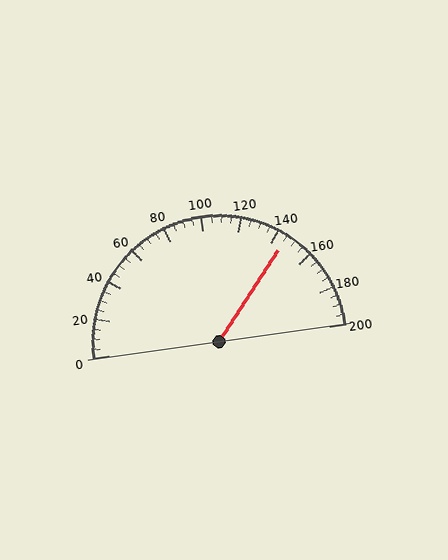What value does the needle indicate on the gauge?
The needle indicates approximately 145.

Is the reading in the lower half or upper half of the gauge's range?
The reading is in the upper half of the range (0 to 200).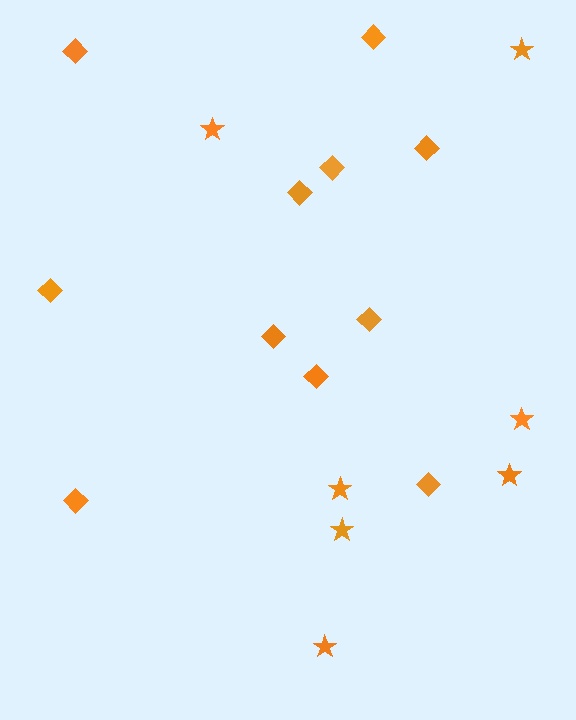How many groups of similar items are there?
There are 2 groups: one group of diamonds (11) and one group of stars (7).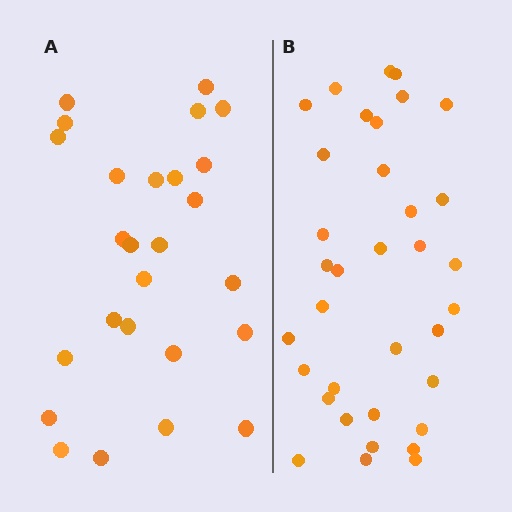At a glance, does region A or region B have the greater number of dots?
Region B (the right region) has more dots.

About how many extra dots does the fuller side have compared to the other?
Region B has roughly 8 or so more dots than region A.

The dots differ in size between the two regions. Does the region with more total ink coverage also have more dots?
No. Region A has more total ink coverage because its dots are larger, but region B actually contains more individual dots. Total area can be misleading — the number of items is what matters here.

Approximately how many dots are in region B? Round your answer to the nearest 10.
About 40 dots. (The exact count is 35, which rounds to 40.)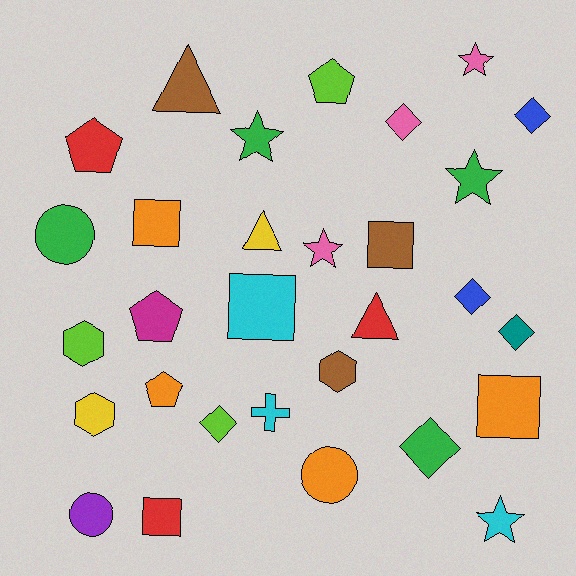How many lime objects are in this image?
There are 3 lime objects.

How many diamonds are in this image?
There are 6 diamonds.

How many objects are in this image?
There are 30 objects.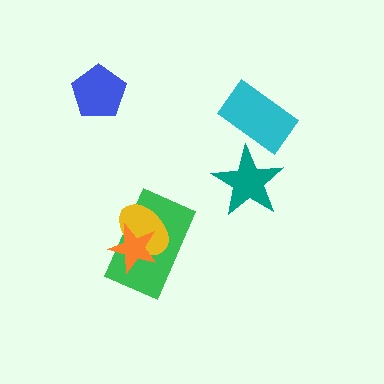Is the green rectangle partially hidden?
Yes, it is partially covered by another shape.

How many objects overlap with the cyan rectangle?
1 object overlaps with the cyan rectangle.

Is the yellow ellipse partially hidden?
Yes, it is partially covered by another shape.